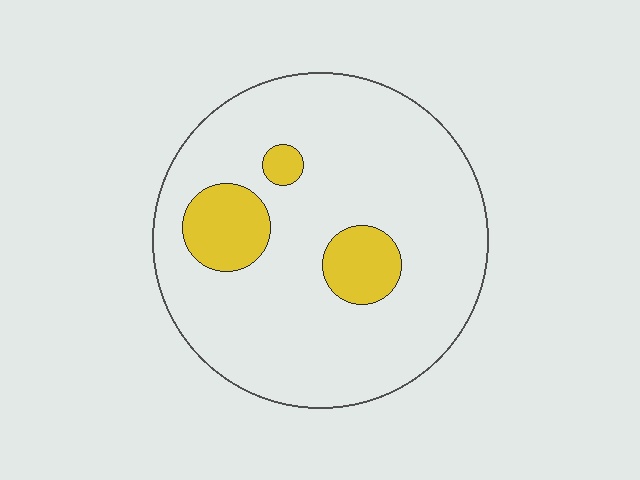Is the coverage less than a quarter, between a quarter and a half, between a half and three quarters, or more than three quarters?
Less than a quarter.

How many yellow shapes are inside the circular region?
3.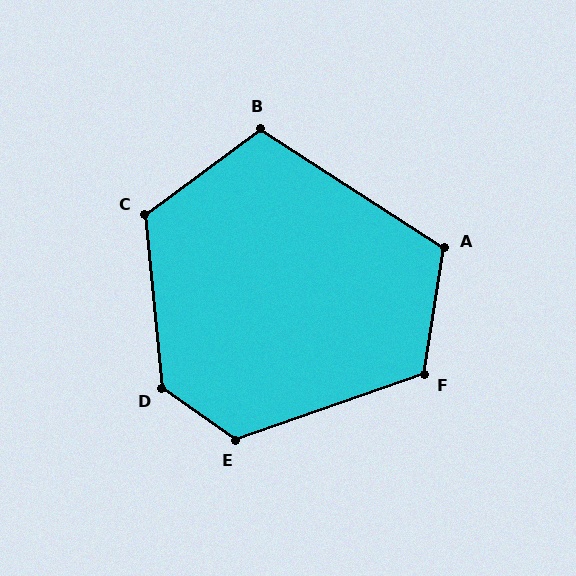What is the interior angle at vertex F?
Approximately 118 degrees (obtuse).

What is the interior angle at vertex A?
Approximately 114 degrees (obtuse).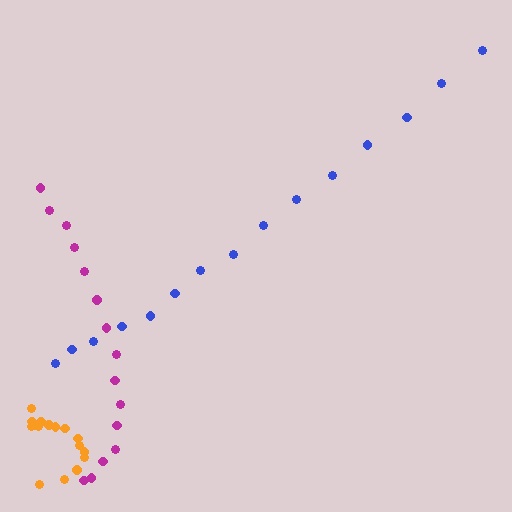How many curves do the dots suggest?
There are 3 distinct paths.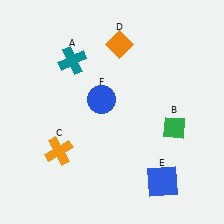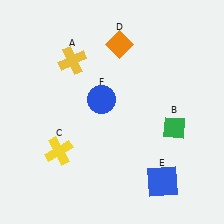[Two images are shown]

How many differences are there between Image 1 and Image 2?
There are 2 differences between the two images.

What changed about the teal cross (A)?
In Image 1, A is teal. In Image 2, it changed to yellow.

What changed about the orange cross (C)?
In Image 1, C is orange. In Image 2, it changed to yellow.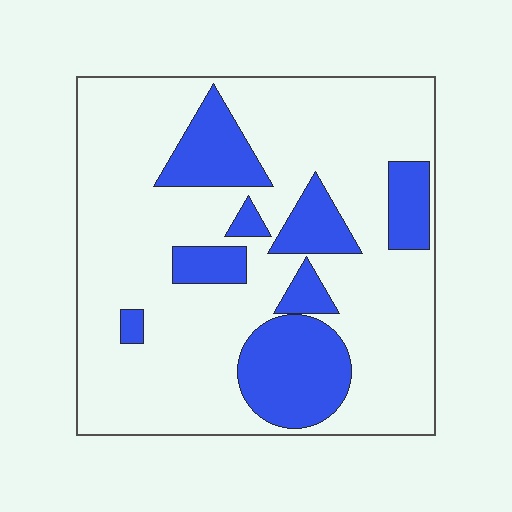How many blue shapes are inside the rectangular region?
8.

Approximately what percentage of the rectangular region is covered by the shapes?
Approximately 25%.